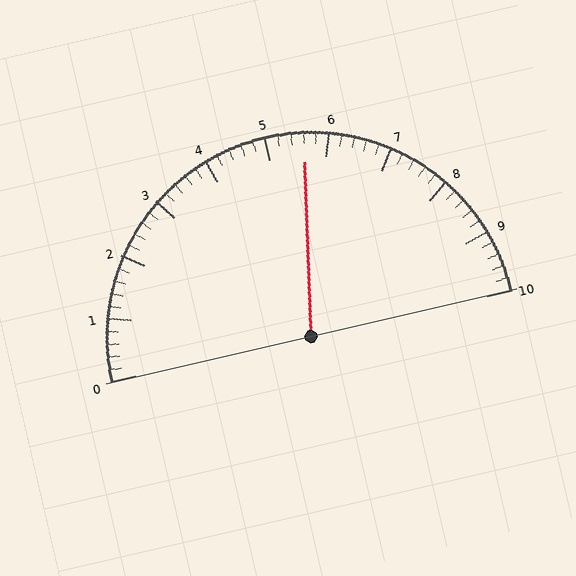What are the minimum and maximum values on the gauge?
The gauge ranges from 0 to 10.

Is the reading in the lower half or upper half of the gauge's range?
The reading is in the upper half of the range (0 to 10).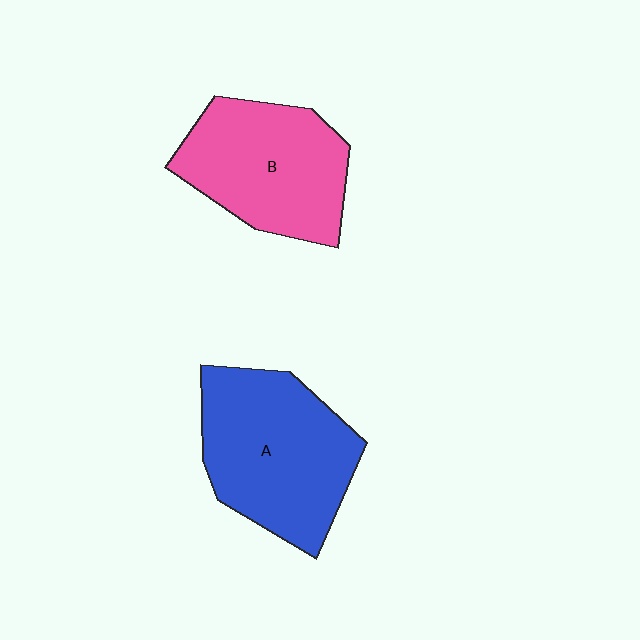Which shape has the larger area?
Shape A (blue).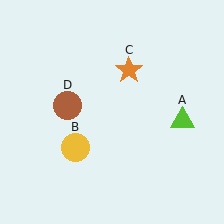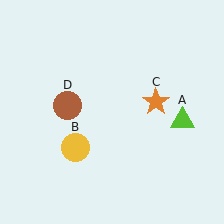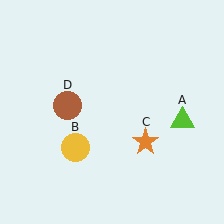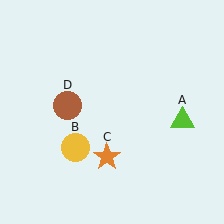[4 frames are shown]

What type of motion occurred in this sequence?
The orange star (object C) rotated clockwise around the center of the scene.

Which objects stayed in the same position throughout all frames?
Lime triangle (object A) and yellow circle (object B) and brown circle (object D) remained stationary.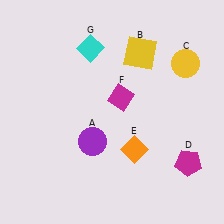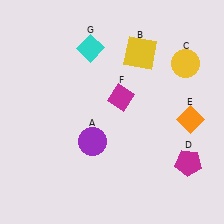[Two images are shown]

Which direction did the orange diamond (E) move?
The orange diamond (E) moved right.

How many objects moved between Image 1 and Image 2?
1 object moved between the two images.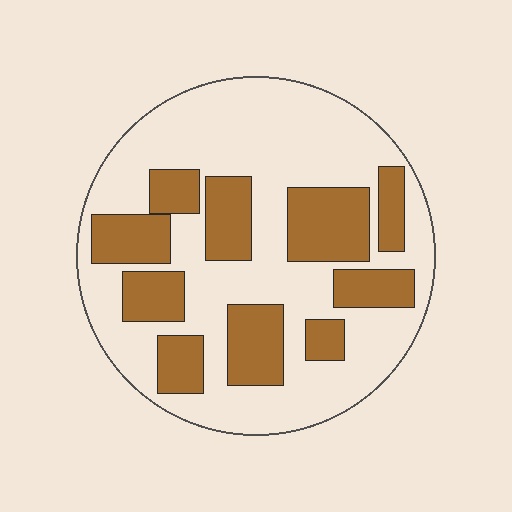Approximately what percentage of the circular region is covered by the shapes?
Approximately 35%.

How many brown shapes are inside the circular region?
10.